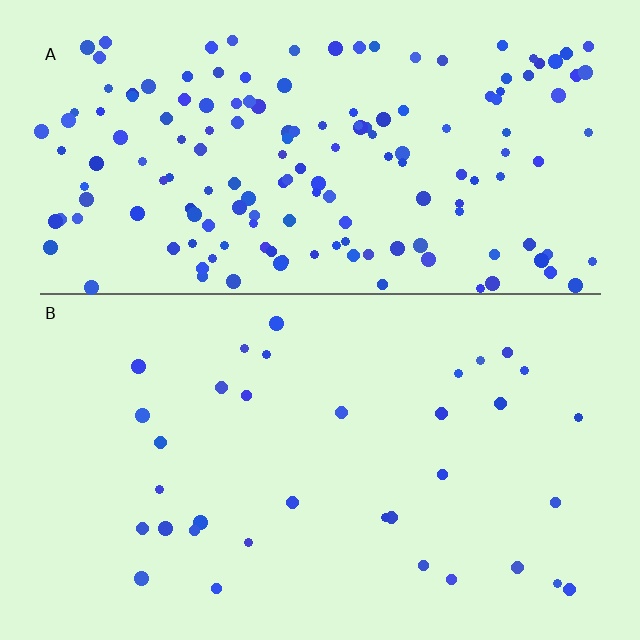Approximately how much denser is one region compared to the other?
Approximately 4.8× — region A over region B.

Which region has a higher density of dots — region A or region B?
A (the top).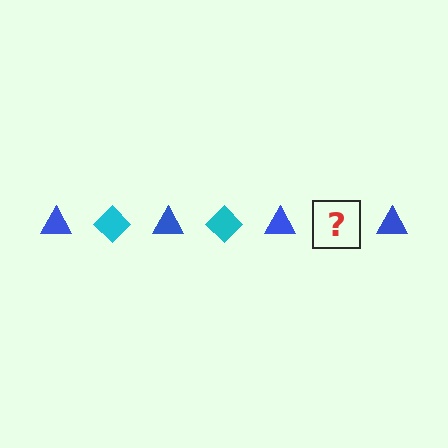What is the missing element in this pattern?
The missing element is a cyan diamond.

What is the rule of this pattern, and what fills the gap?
The rule is that the pattern alternates between blue triangle and cyan diamond. The gap should be filled with a cyan diamond.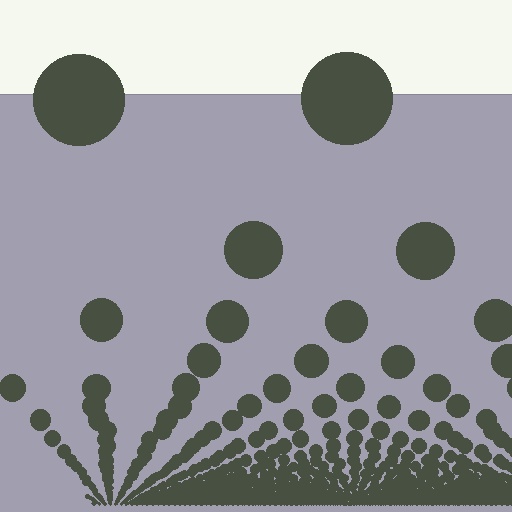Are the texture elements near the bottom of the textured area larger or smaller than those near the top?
Smaller. The gradient is inverted — elements near the bottom are smaller and denser.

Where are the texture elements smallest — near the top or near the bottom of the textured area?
Near the bottom.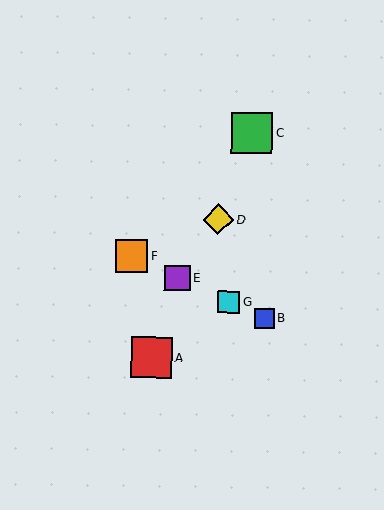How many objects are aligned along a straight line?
4 objects (B, E, F, G) are aligned along a straight line.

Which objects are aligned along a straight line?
Objects B, E, F, G are aligned along a straight line.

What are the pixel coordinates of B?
Object B is at (265, 318).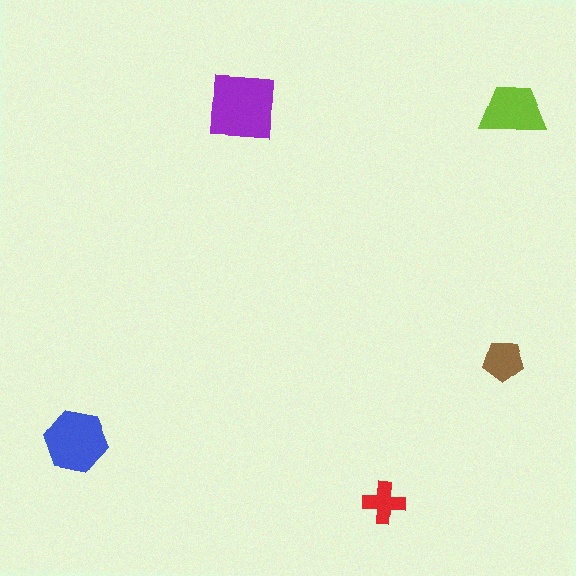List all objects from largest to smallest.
The purple square, the blue hexagon, the lime trapezoid, the brown pentagon, the red cross.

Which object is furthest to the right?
The lime trapezoid is rightmost.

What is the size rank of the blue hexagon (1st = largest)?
2nd.